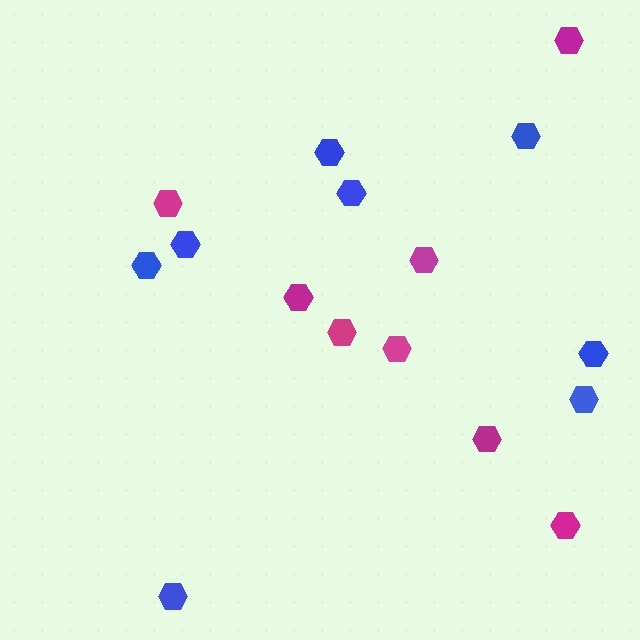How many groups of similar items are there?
There are 2 groups: one group of magenta hexagons (8) and one group of blue hexagons (8).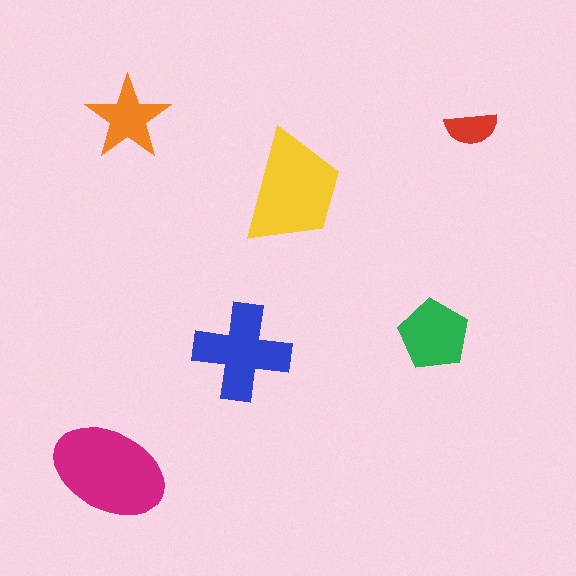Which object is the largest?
The magenta ellipse.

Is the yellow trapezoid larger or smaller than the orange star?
Larger.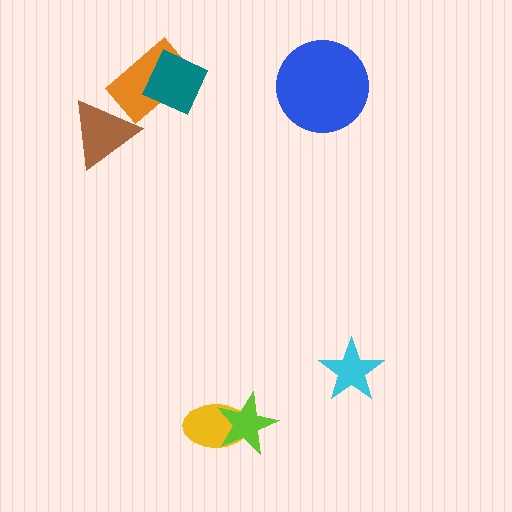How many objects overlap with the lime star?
1 object overlaps with the lime star.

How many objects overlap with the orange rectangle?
2 objects overlap with the orange rectangle.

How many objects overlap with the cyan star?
0 objects overlap with the cyan star.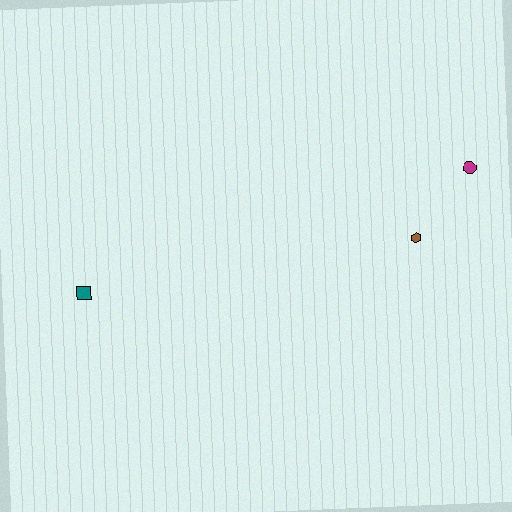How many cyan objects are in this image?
There are no cyan objects.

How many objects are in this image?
There are 3 objects.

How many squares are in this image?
There is 1 square.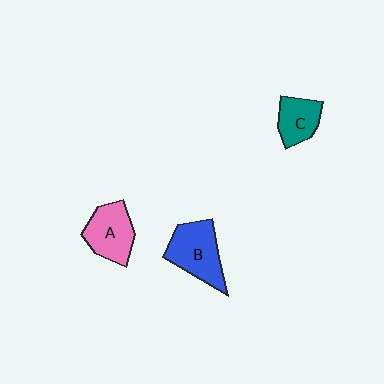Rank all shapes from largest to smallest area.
From largest to smallest: B (blue), A (pink), C (teal).